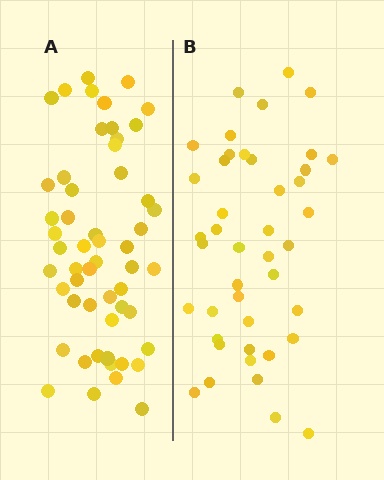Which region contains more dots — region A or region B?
Region A (the left region) has more dots.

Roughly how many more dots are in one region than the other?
Region A has roughly 12 or so more dots than region B.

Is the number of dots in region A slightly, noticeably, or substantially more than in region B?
Region A has noticeably more, but not dramatically so. The ratio is roughly 1.3 to 1.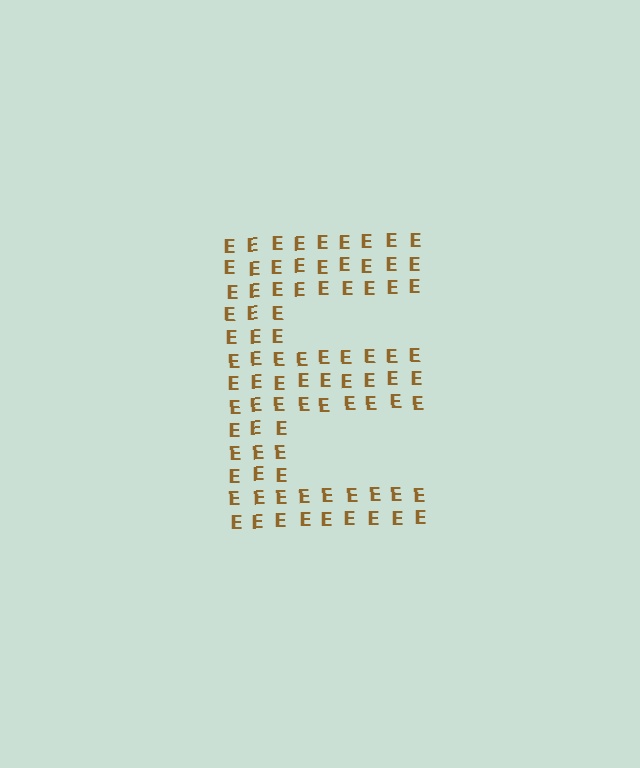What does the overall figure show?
The overall figure shows the letter E.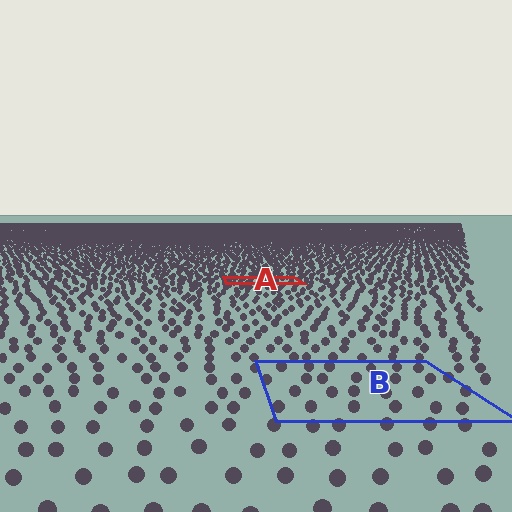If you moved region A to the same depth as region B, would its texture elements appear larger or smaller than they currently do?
They would appear larger. At a closer depth, the same texture elements are projected at a bigger on-screen size.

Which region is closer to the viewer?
Region B is closer. The texture elements there are larger and more spread out.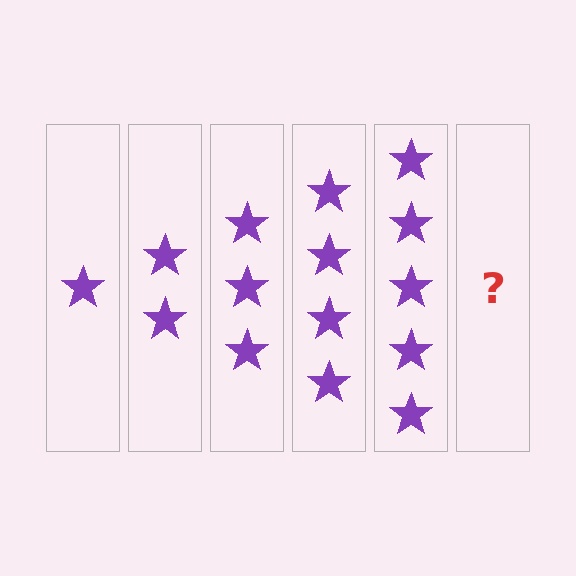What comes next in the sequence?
The next element should be 6 stars.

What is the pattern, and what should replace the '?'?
The pattern is that each step adds one more star. The '?' should be 6 stars.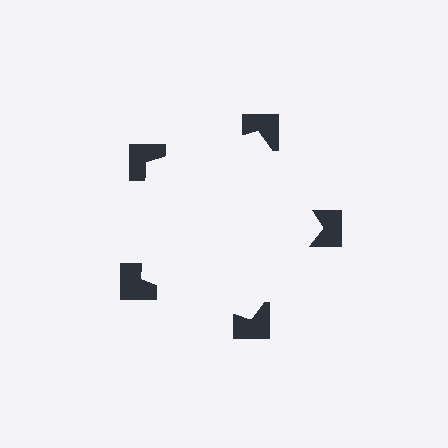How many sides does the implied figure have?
5 sides.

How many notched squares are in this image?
There are 5 — one at each vertex of the illusory pentagon.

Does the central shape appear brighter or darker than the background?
It typically appears slightly brighter than the background, even though no actual brightness change is drawn.